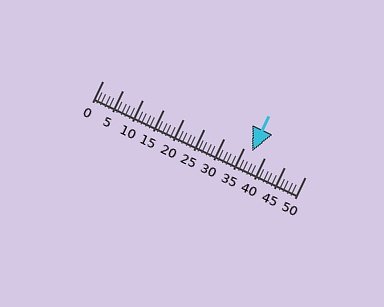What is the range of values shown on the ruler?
The ruler shows values from 0 to 50.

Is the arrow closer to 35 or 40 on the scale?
The arrow is closer to 35.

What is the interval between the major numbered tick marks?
The major tick marks are spaced 5 units apart.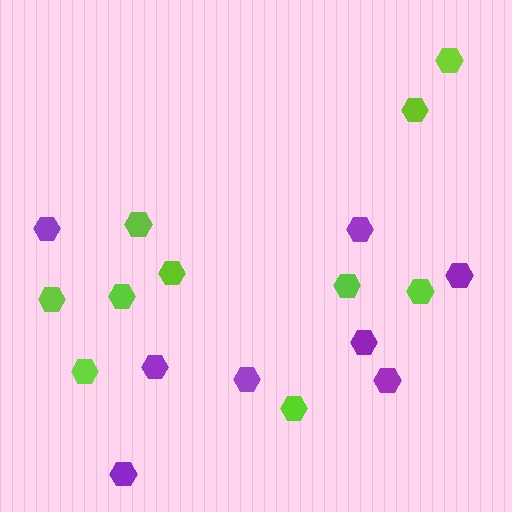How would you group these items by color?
There are 2 groups: one group of lime hexagons (10) and one group of purple hexagons (8).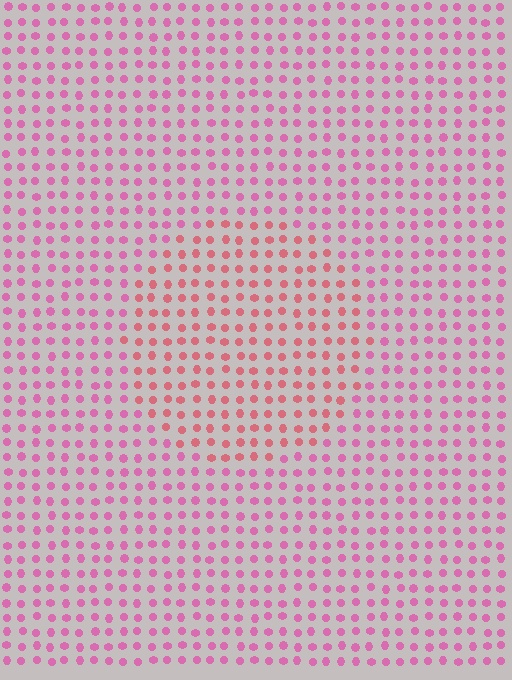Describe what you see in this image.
The image is filled with small pink elements in a uniform arrangement. A circle-shaped region is visible where the elements are tinted to a slightly different hue, forming a subtle color boundary.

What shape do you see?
I see a circle.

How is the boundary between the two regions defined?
The boundary is defined purely by a slight shift in hue (about 29 degrees). Spacing, size, and orientation are identical on both sides.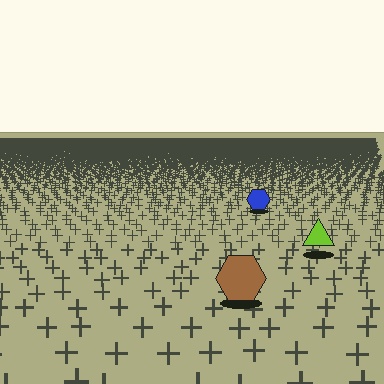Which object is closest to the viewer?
The brown hexagon is closest. The texture marks near it are larger and more spread out.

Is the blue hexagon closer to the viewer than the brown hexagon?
No. The brown hexagon is closer — you can tell from the texture gradient: the ground texture is coarser near it.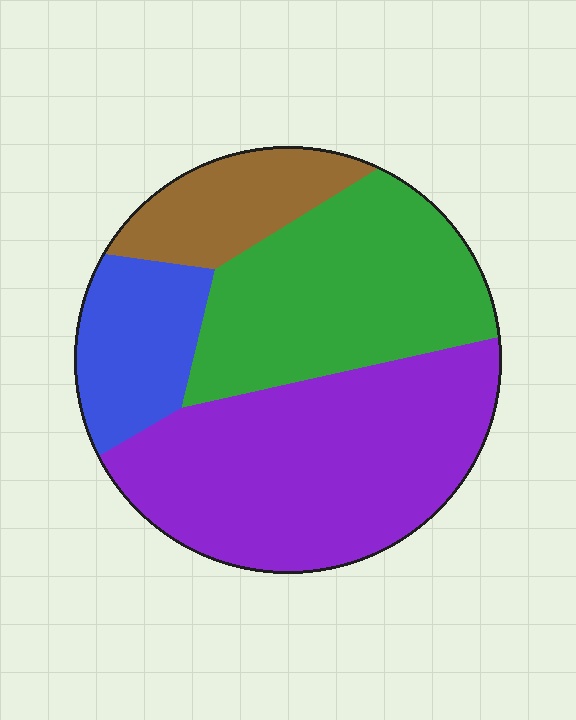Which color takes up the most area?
Purple, at roughly 40%.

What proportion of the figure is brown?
Brown covers roughly 15% of the figure.